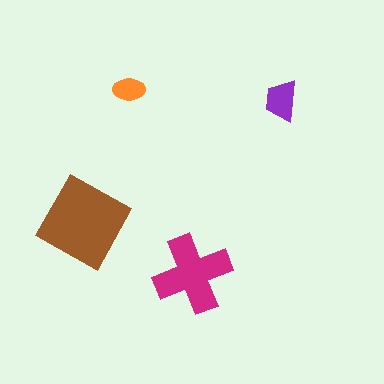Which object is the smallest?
The orange ellipse.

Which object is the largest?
The brown diamond.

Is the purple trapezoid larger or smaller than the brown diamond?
Smaller.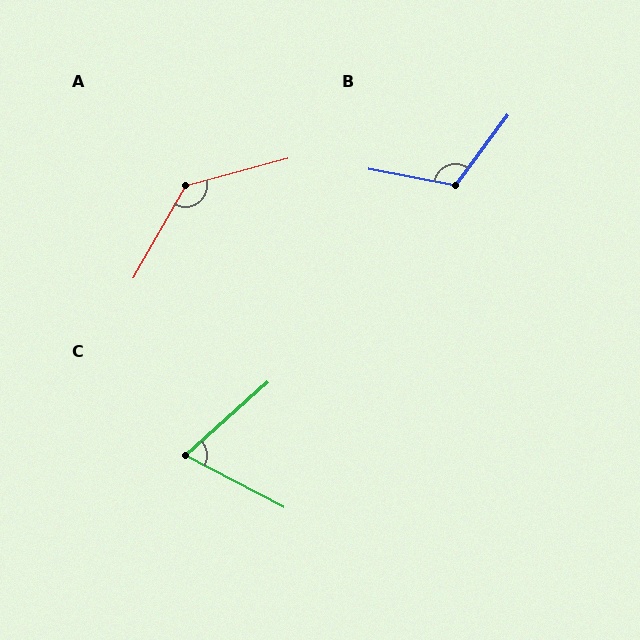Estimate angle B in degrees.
Approximately 116 degrees.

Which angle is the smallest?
C, at approximately 70 degrees.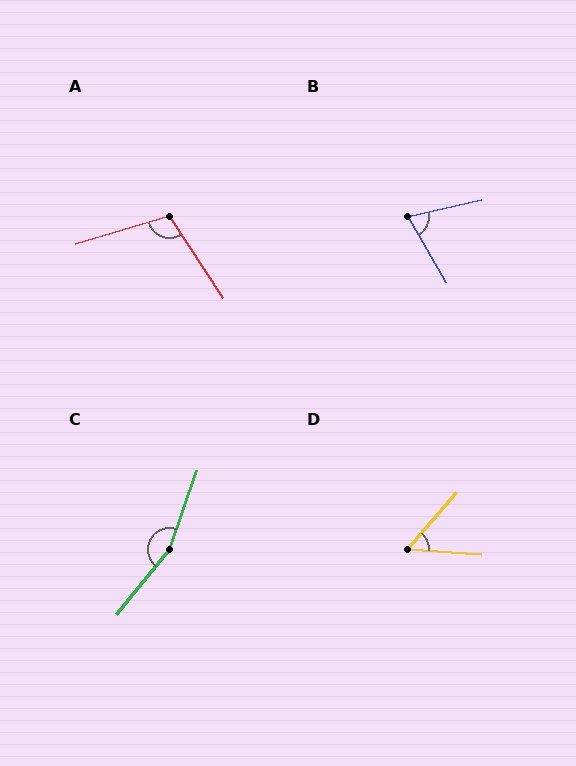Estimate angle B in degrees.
Approximately 72 degrees.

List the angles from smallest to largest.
D (53°), B (72°), A (107°), C (160°).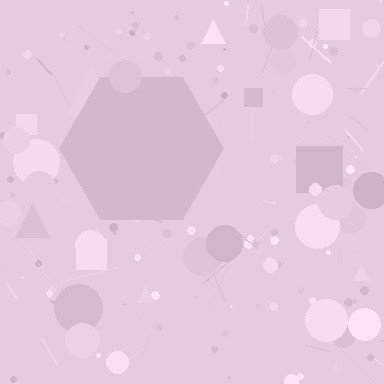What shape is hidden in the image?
A hexagon is hidden in the image.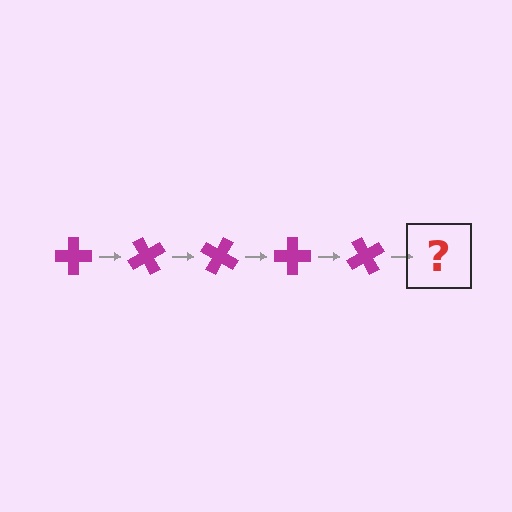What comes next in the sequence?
The next element should be a magenta cross rotated 300 degrees.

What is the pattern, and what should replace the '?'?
The pattern is that the cross rotates 60 degrees each step. The '?' should be a magenta cross rotated 300 degrees.